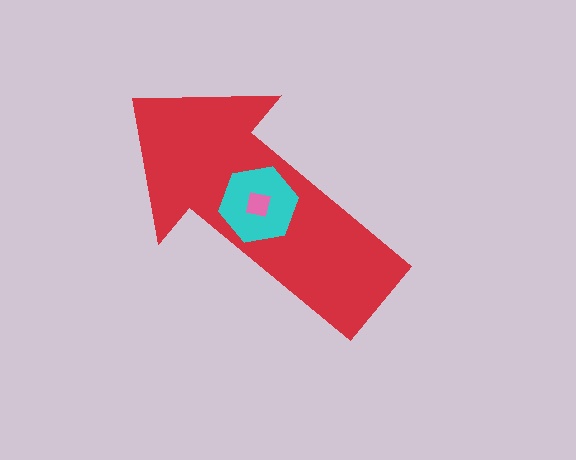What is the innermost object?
The pink square.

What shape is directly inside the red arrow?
The cyan hexagon.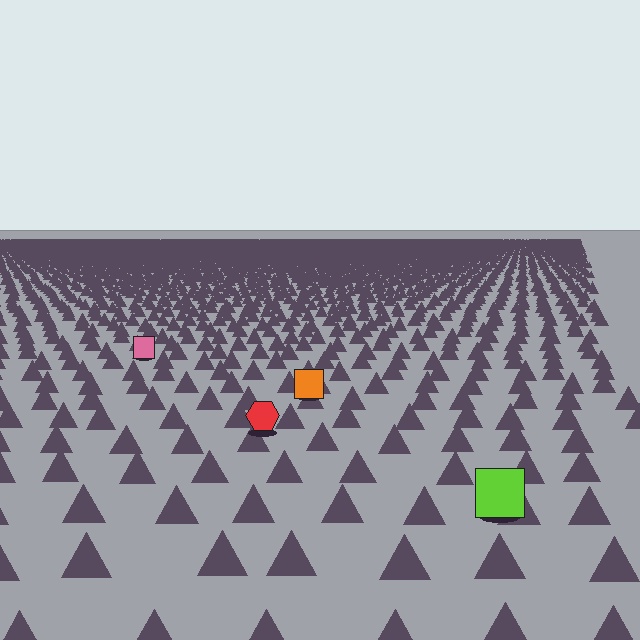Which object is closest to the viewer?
The lime square is closest. The texture marks near it are larger and more spread out.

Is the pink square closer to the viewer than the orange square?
No. The orange square is closer — you can tell from the texture gradient: the ground texture is coarser near it.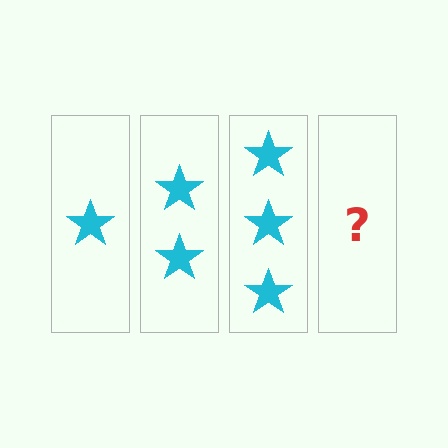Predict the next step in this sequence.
The next step is 4 stars.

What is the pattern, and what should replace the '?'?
The pattern is that each step adds one more star. The '?' should be 4 stars.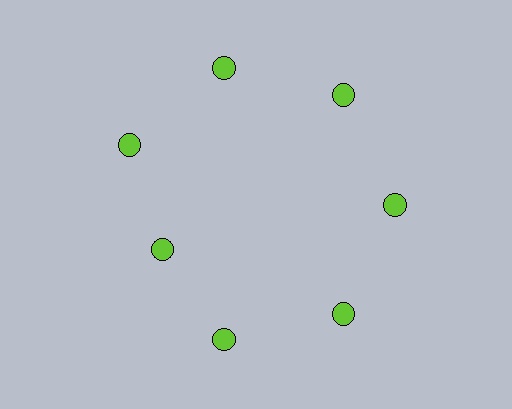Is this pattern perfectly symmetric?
No. The 7 lime circles are arranged in a ring, but one element near the 8 o'clock position is pulled inward toward the center, breaking the 7-fold rotational symmetry.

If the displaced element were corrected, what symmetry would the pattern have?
It would have 7-fold rotational symmetry — the pattern would map onto itself every 51 degrees.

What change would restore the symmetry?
The symmetry would be restored by moving it outward, back onto the ring so that all 7 circles sit at equal angles and equal distance from the center.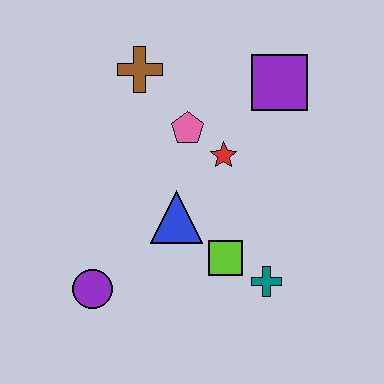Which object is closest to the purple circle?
The blue triangle is closest to the purple circle.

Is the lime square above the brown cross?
No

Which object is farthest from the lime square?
The brown cross is farthest from the lime square.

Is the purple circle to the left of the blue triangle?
Yes